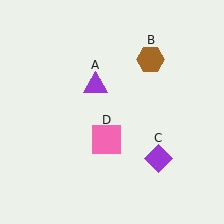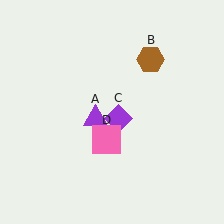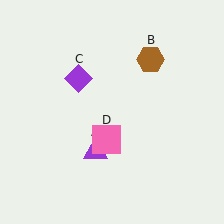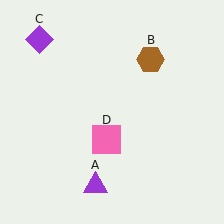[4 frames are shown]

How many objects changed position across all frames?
2 objects changed position: purple triangle (object A), purple diamond (object C).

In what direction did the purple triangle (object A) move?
The purple triangle (object A) moved down.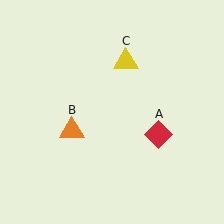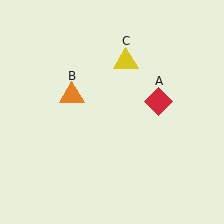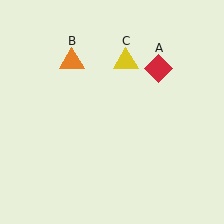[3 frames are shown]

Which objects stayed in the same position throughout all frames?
Yellow triangle (object C) remained stationary.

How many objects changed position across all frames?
2 objects changed position: red diamond (object A), orange triangle (object B).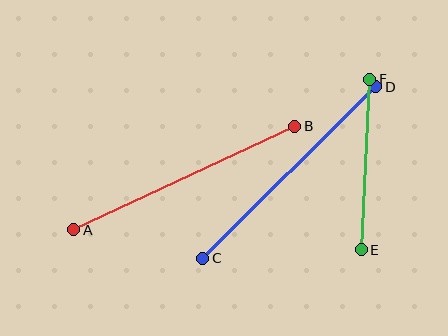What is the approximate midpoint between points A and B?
The midpoint is at approximately (184, 178) pixels.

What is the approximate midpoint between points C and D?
The midpoint is at approximately (289, 173) pixels.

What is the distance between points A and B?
The distance is approximately 244 pixels.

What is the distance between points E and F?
The distance is approximately 171 pixels.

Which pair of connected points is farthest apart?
Points A and B are farthest apart.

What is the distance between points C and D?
The distance is approximately 244 pixels.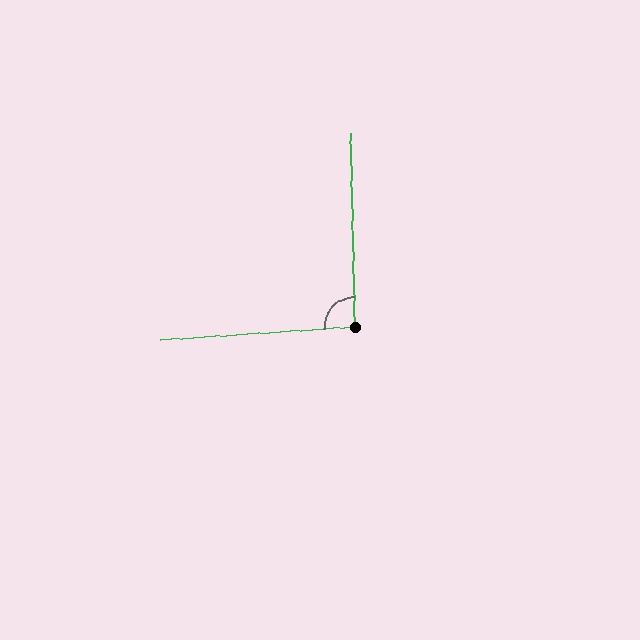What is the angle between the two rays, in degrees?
Approximately 93 degrees.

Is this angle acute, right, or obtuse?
It is approximately a right angle.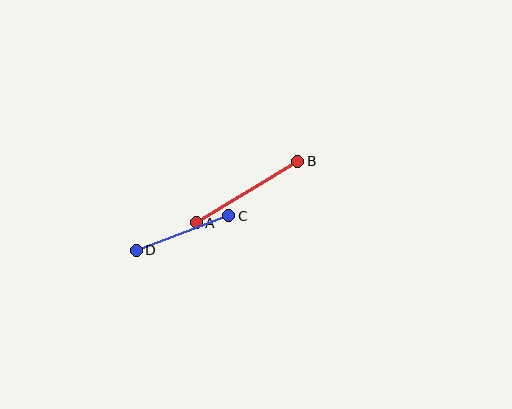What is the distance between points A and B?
The distance is approximately 119 pixels.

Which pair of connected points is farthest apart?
Points A and B are farthest apart.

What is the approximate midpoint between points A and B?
The midpoint is at approximately (247, 192) pixels.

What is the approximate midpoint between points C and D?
The midpoint is at approximately (183, 233) pixels.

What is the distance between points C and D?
The distance is approximately 99 pixels.